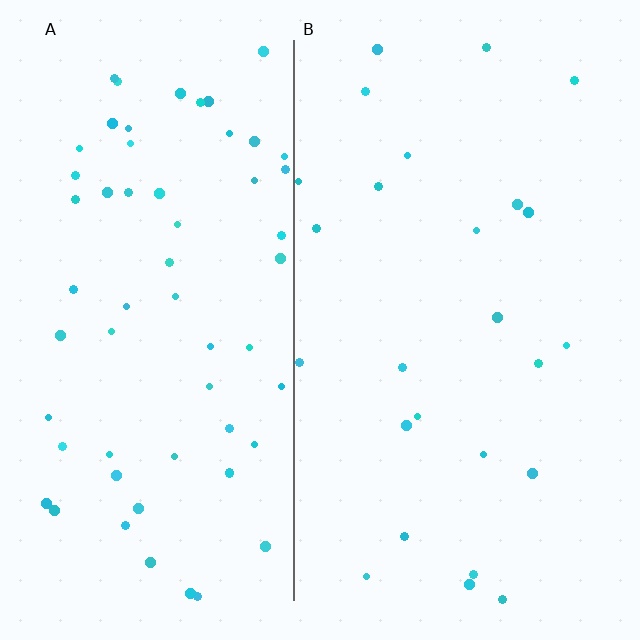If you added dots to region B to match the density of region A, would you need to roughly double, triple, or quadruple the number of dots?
Approximately double.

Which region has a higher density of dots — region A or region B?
A (the left).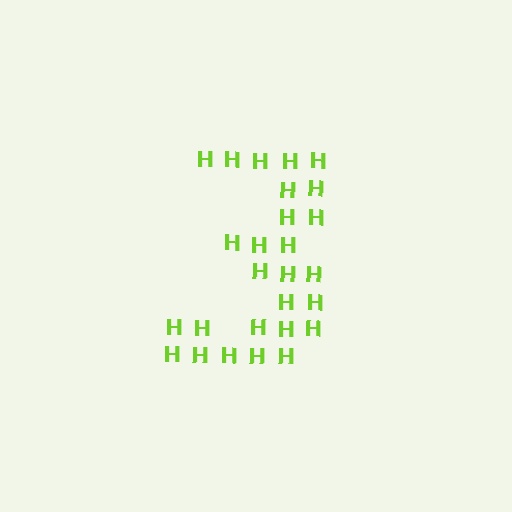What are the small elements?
The small elements are letter H's.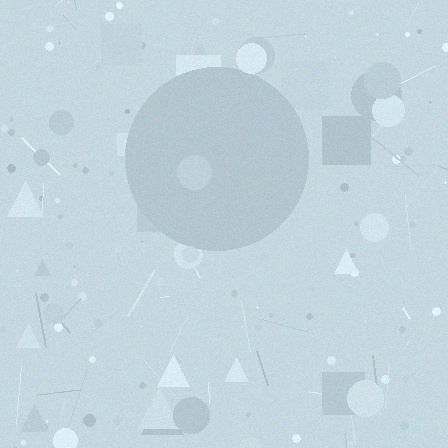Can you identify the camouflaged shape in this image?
The camouflaged shape is a circle.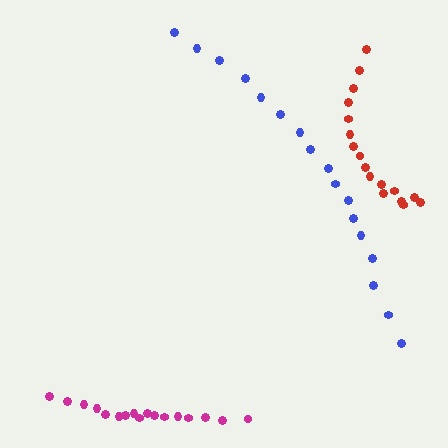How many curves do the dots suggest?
There are 3 distinct paths.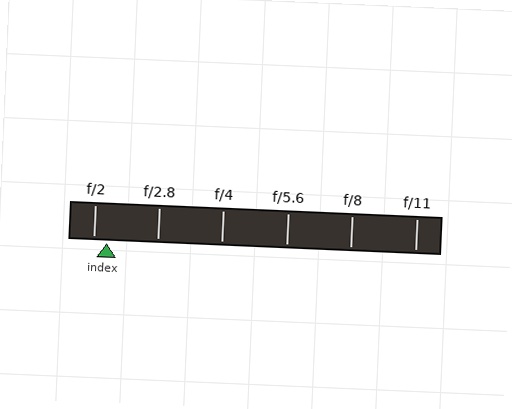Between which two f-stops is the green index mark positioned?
The index mark is between f/2 and f/2.8.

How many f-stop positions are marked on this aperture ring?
There are 6 f-stop positions marked.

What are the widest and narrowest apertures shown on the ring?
The widest aperture shown is f/2 and the narrowest is f/11.